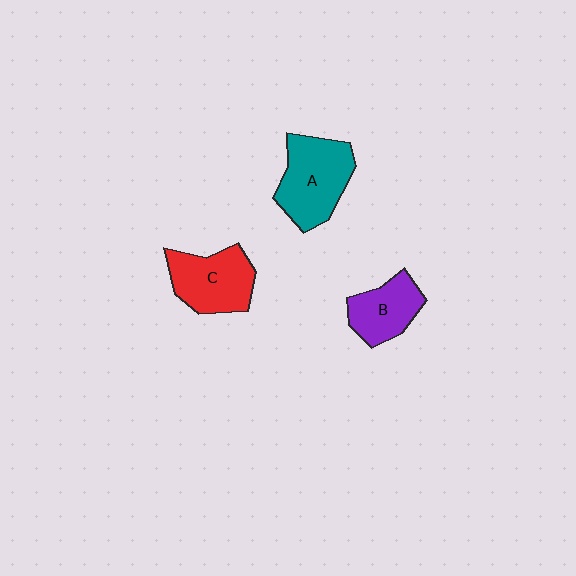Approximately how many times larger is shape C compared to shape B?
Approximately 1.3 times.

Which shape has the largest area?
Shape A (teal).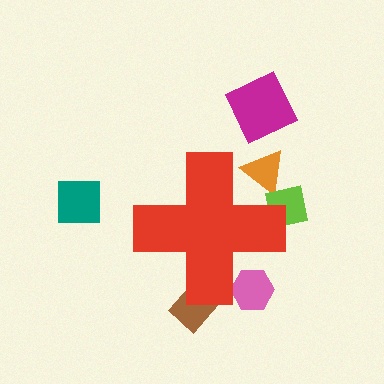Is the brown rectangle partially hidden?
Yes, the brown rectangle is partially hidden behind the red cross.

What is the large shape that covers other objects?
A red cross.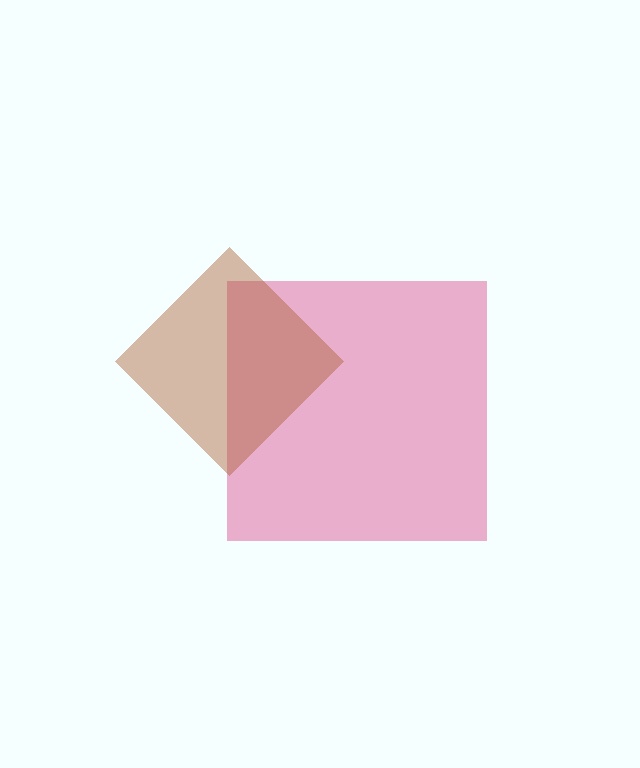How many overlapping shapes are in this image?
There are 2 overlapping shapes in the image.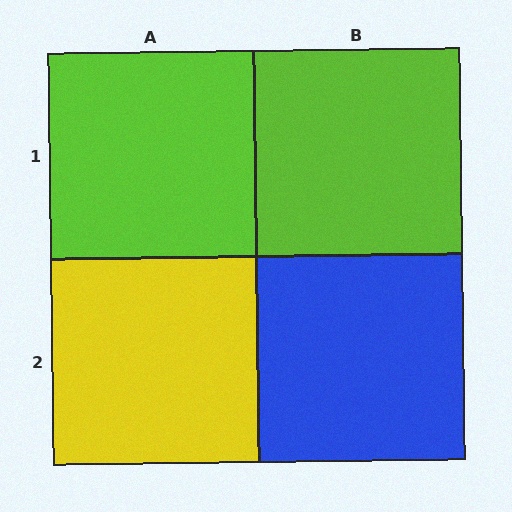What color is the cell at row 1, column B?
Lime.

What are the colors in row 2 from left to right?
Yellow, blue.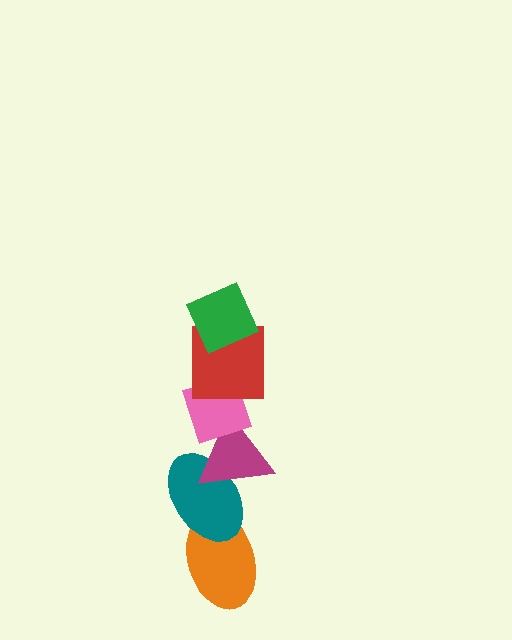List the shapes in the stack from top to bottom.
From top to bottom: the green diamond, the red square, the pink diamond, the magenta triangle, the teal ellipse, the orange ellipse.